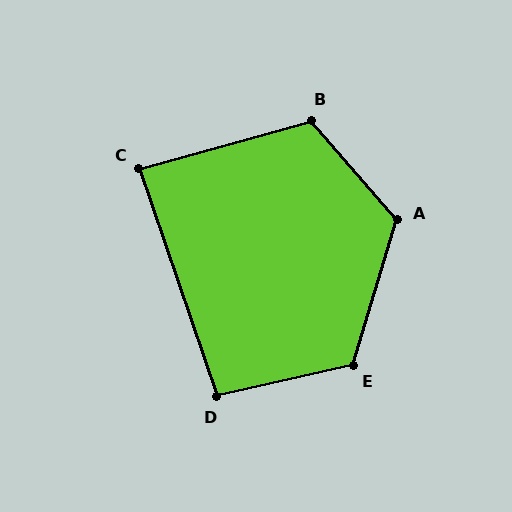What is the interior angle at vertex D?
Approximately 96 degrees (obtuse).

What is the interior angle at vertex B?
Approximately 116 degrees (obtuse).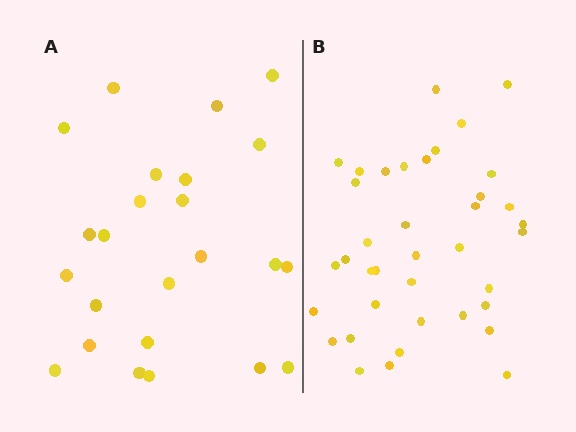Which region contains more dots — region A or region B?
Region B (the right region) has more dots.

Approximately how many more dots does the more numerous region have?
Region B has approximately 15 more dots than region A.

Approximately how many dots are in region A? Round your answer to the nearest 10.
About 20 dots. (The exact count is 24, which rounds to 20.)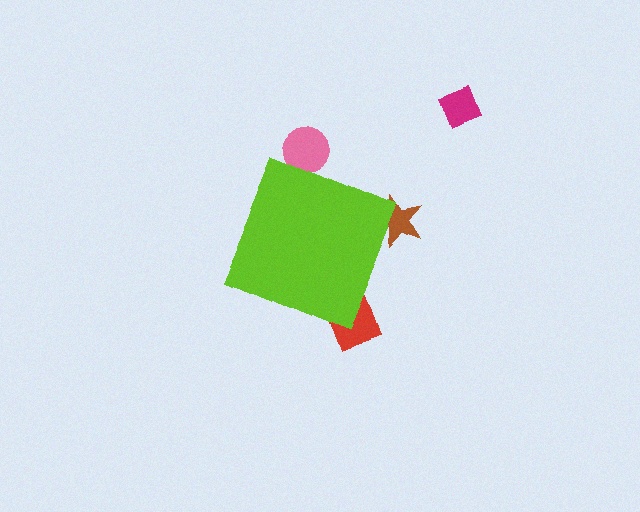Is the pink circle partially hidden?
Yes, the pink circle is partially hidden behind the lime diamond.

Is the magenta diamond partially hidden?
No, the magenta diamond is fully visible.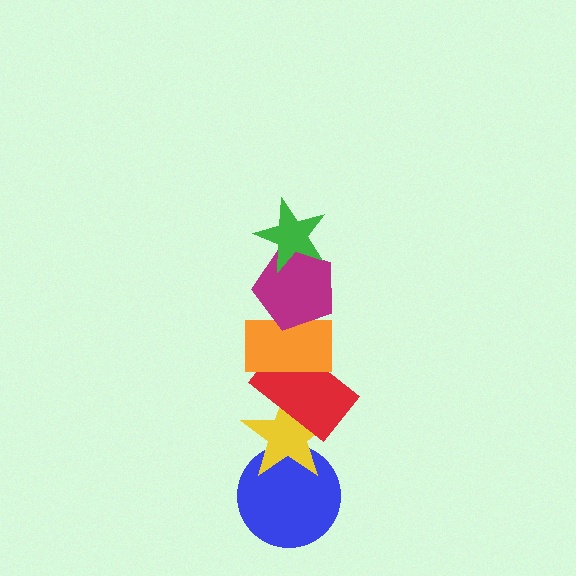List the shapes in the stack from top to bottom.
From top to bottom: the green star, the magenta pentagon, the orange rectangle, the red rectangle, the yellow star, the blue circle.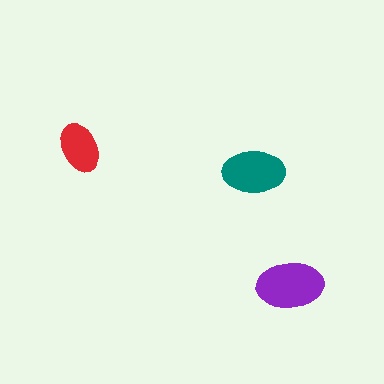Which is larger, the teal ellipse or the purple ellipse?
The purple one.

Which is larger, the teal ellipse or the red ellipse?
The teal one.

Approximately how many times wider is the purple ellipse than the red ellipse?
About 1.5 times wider.